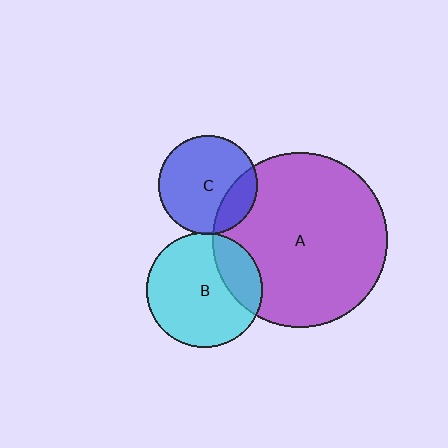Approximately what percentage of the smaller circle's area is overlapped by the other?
Approximately 5%.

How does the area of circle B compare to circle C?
Approximately 1.4 times.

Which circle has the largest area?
Circle A (purple).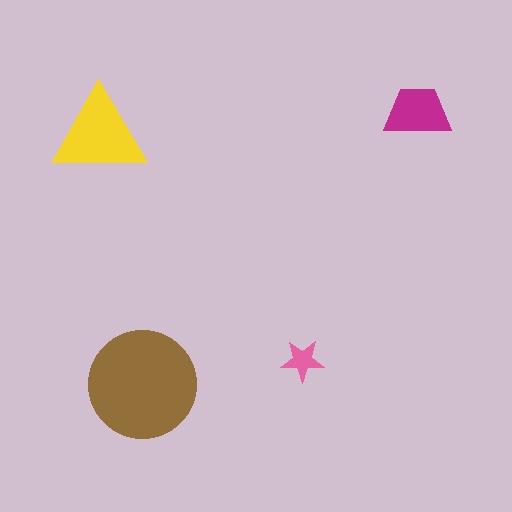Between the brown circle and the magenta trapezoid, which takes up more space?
The brown circle.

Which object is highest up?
The magenta trapezoid is topmost.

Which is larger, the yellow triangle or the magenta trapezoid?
The yellow triangle.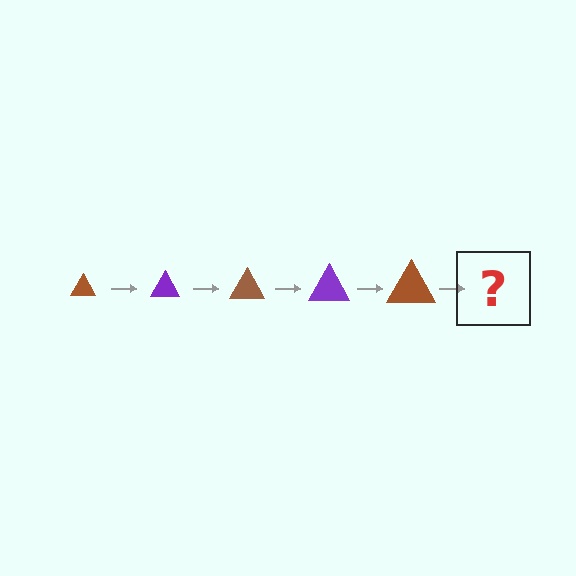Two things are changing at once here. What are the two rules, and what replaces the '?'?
The two rules are that the triangle grows larger each step and the color cycles through brown and purple. The '?' should be a purple triangle, larger than the previous one.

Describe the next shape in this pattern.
It should be a purple triangle, larger than the previous one.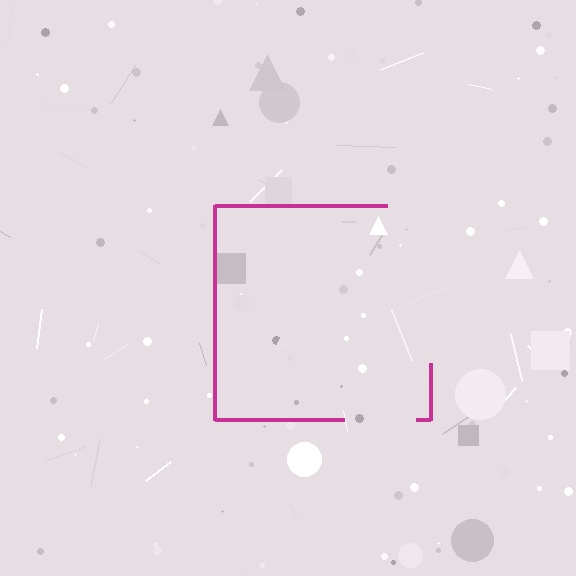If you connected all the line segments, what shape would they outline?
They would outline a square.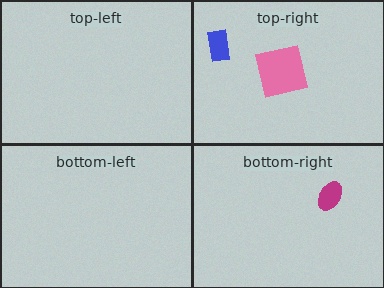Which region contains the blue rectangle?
The top-right region.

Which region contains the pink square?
The top-right region.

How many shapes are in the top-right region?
2.